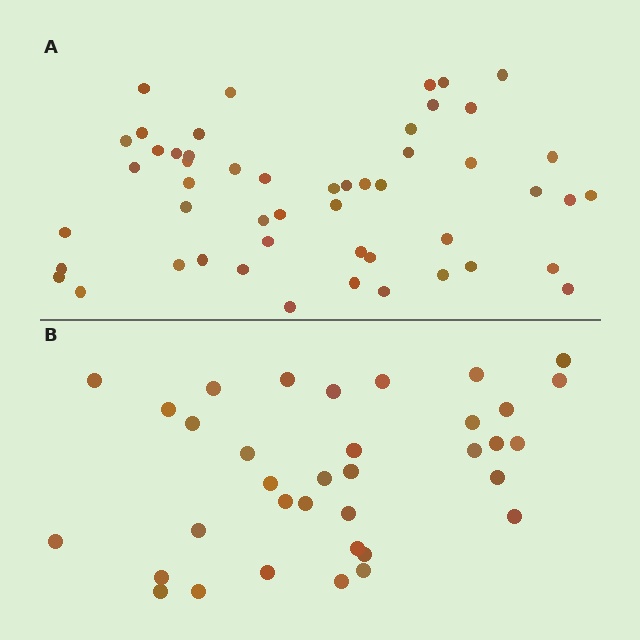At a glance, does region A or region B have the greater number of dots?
Region A (the top region) has more dots.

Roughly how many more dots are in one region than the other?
Region A has approximately 15 more dots than region B.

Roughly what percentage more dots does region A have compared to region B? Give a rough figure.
About 45% more.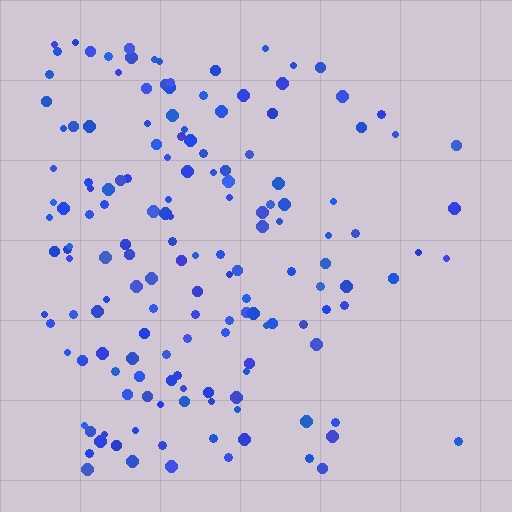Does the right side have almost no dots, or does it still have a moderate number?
Still a moderate number, just noticeably fewer than the left.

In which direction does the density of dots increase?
From right to left, with the left side densest.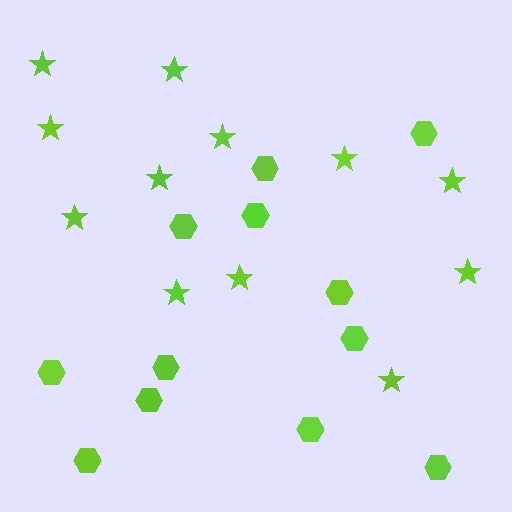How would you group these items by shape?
There are 2 groups: one group of hexagons (12) and one group of stars (12).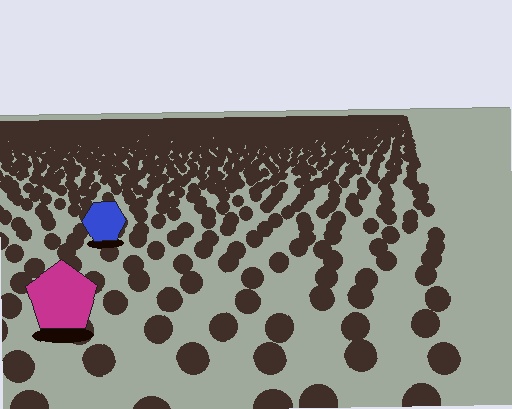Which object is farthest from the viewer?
The blue hexagon is farthest from the viewer. It appears smaller and the ground texture around it is denser.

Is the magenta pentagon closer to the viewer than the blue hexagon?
Yes. The magenta pentagon is closer — you can tell from the texture gradient: the ground texture is coarser near it.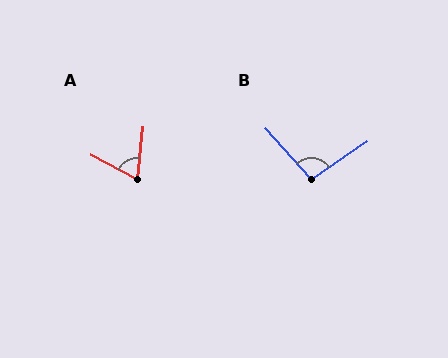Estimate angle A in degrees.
Approximately 68 degrees.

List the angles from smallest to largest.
A (68°), B (98°).